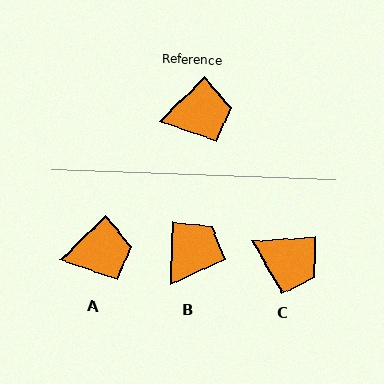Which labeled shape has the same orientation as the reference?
A.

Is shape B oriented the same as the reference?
No, it is off by about 44 degrees.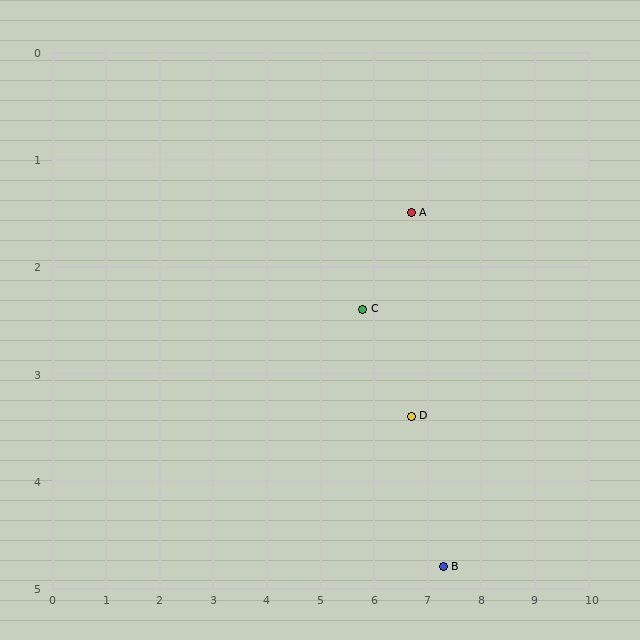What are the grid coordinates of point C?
Point C is at approximately (5.8, 2.4).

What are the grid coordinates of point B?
Point B is at approximately (7.3, 4.8).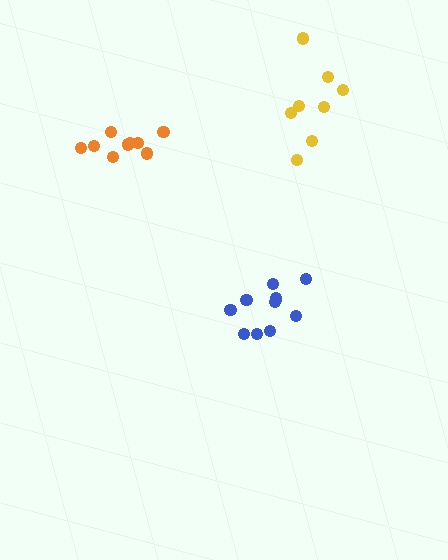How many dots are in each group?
Group 1: 11 dots, Group 2: 9 dots, Group 3: 8 dots (28 total).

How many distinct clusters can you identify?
There are 3 distinct clusters.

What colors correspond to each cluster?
The clusters are colored: blue, orange, yellow.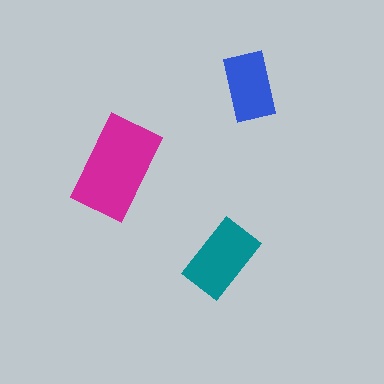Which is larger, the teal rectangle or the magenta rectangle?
The magenta one.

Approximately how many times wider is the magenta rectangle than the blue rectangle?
About 1.5 times wider.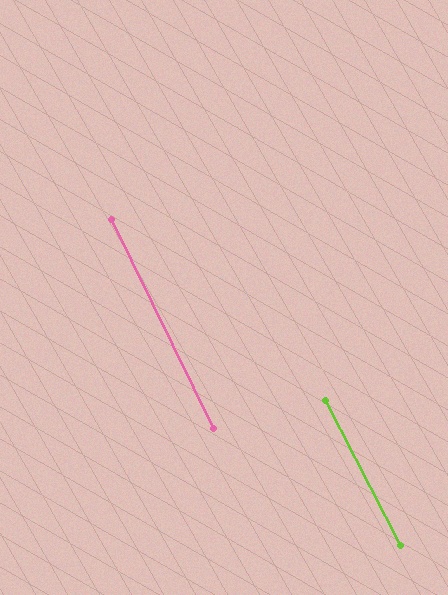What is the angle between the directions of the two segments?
Approximately 1 degree.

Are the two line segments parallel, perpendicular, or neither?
Parallel — their directions differ by only 1.3°.